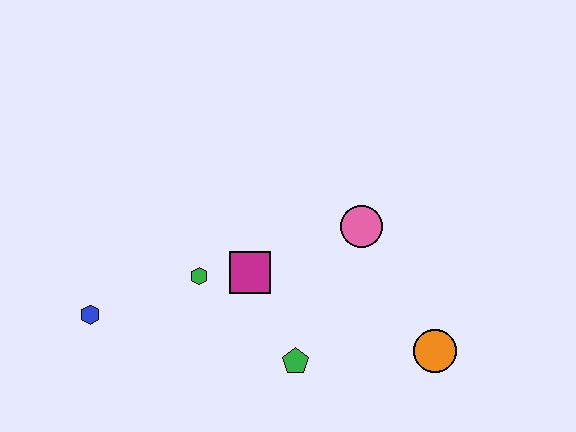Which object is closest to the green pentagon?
The magenta square is closest to the green pentagon.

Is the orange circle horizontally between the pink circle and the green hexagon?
No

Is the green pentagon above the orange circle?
No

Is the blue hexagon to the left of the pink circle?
Yes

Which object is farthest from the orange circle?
The blue hexagon is farthest from the orange circle.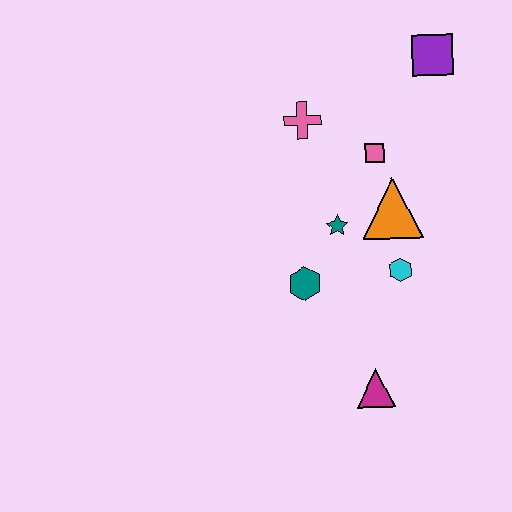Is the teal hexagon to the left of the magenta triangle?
Yes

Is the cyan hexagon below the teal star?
Yes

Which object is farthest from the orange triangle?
The magenta triangle is farthest from the orange triangle.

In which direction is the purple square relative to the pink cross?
The purple square is to the right of the pink cross.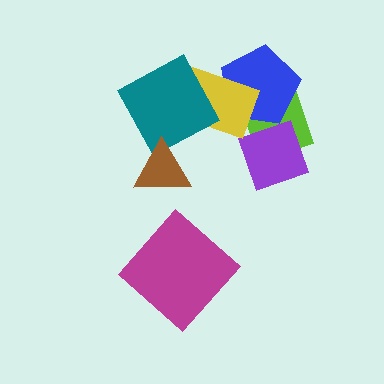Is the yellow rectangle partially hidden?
Yes, it is partially covered by another shape.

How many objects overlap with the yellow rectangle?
2 objects overlap with the yellow rectangle.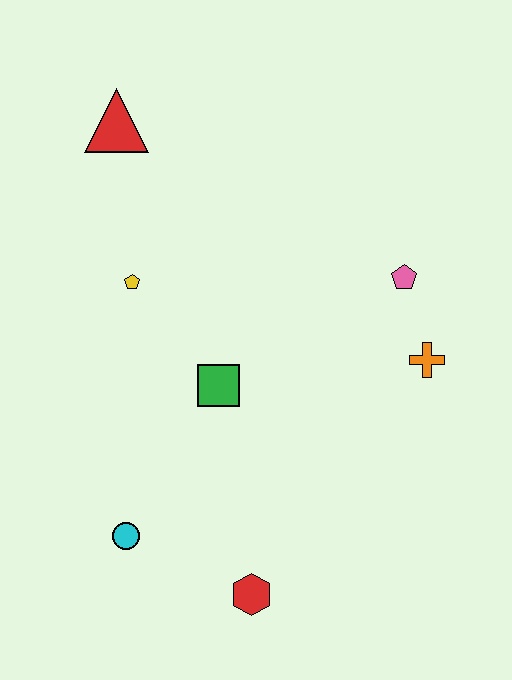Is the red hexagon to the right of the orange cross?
No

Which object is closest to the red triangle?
The yellow pentagon is closest to the red triangle.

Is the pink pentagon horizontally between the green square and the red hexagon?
No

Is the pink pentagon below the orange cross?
No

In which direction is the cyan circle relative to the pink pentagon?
The cyan circle is to the left of the pink pentagon.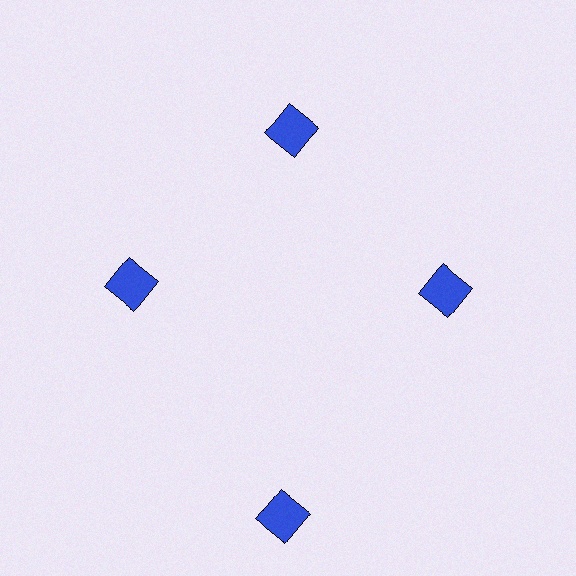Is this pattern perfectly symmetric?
No. The 4 blue squares are arranged in a ring, but one element near the 6 o'clock position is pushed outward from the center, breaking the 4-fold rotational symmetry.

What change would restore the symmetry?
The symmetry would be restored by moving it inward, back onto the ring so that all 4 squares sit at equal angles and equal distance from the center.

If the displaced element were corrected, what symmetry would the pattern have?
It would have 4-fold rotational symmetry — the pattern would map onto itself every 90 degrees.